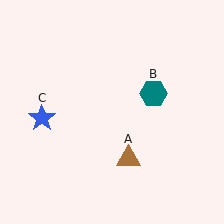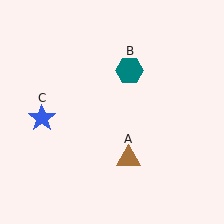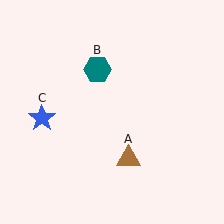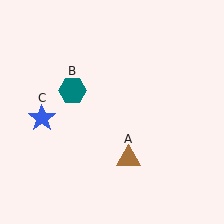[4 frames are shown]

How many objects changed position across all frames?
1 object changed position: teal hexagon (object B).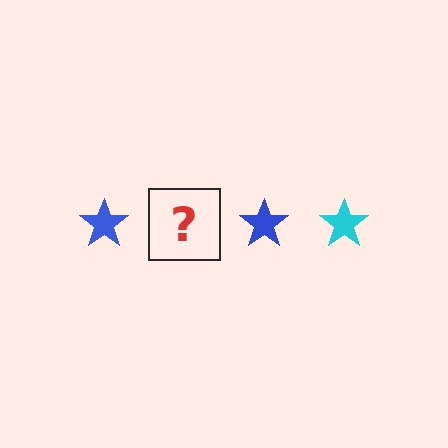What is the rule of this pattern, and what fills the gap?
The rule is that the pattern cycles through blue, cyan stars. The gap should be filled with a cyan star.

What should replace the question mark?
The question mark should be replaced with a cyan star.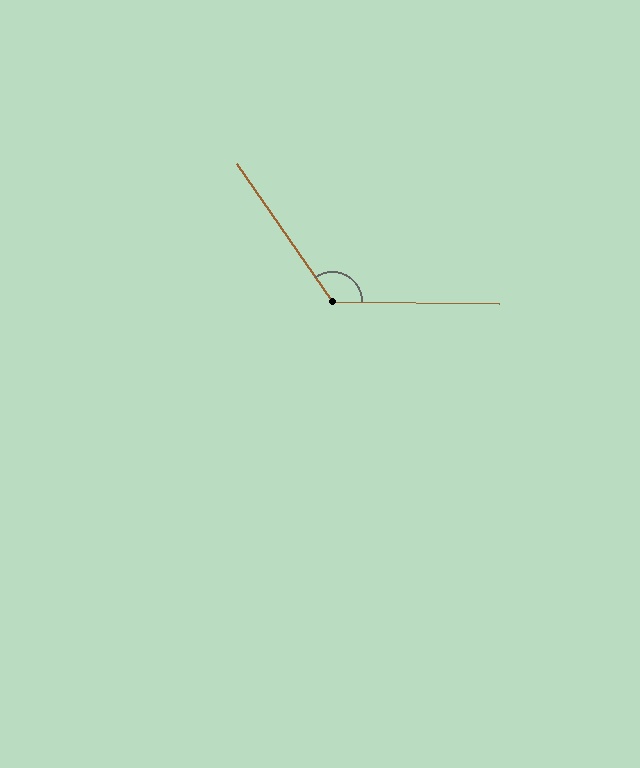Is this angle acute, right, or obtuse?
It is obtuse.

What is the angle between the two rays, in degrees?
Approximately 125 degrees.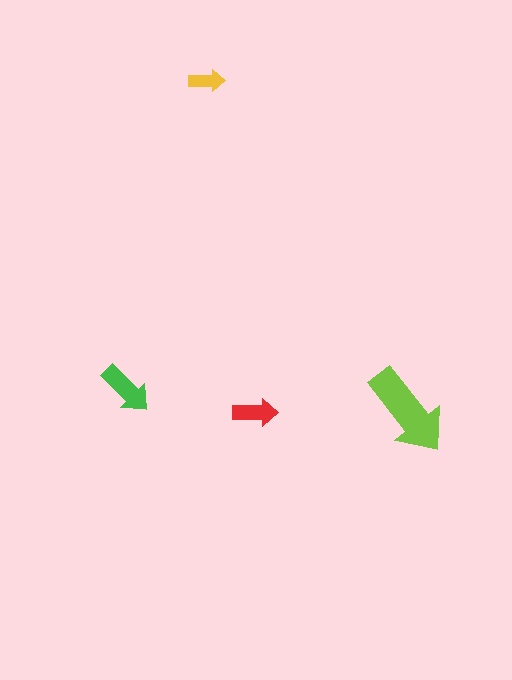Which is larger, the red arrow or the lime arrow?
The lime one.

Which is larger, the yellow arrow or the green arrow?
The green one.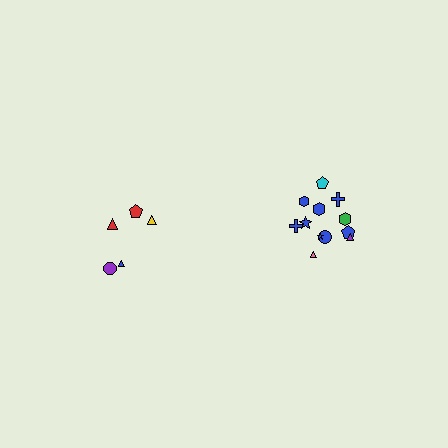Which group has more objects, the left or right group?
The right group.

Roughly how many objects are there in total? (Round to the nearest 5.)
Roughly 15 objects in total.